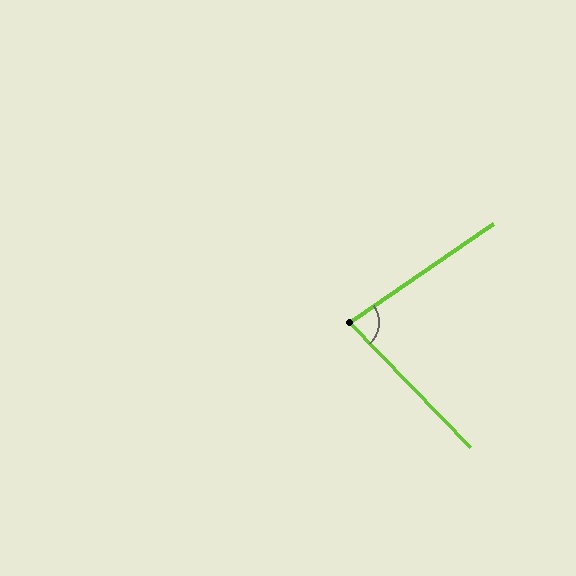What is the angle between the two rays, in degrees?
Approximately 81 degrees.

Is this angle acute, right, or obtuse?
It is acute.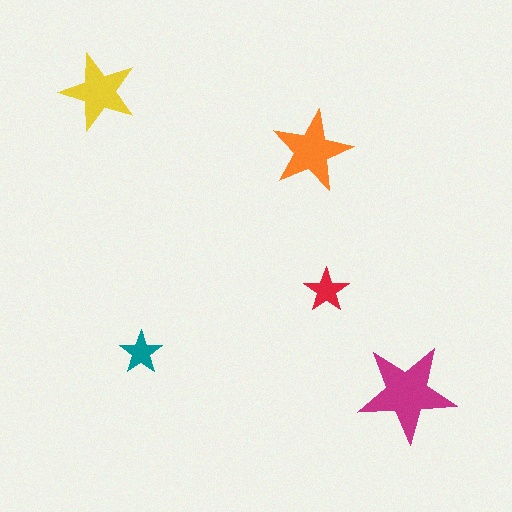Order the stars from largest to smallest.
the magenta one, the orange one, the yellow one, the red one, the teal one.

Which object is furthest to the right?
The magenta star is rightmost.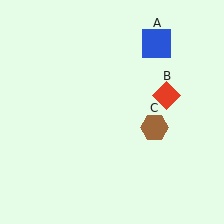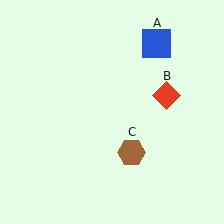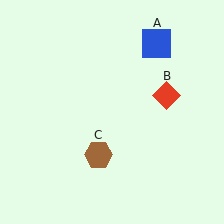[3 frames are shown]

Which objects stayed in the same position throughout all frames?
Blue square (object A) and red diamond (object B) remained stationary.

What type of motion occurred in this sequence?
The brown hexagon (object C) rotated clockwise around the center of the scene.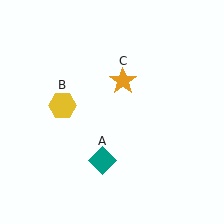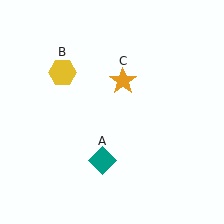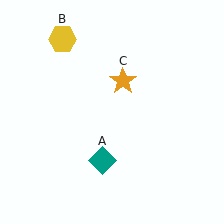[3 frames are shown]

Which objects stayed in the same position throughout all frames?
Teal diamond (object A) and orange star (object C) remained stationary.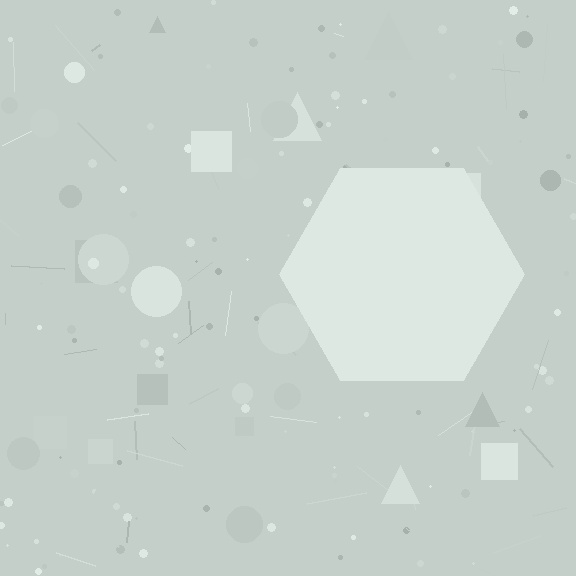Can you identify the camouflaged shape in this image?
The camouflaged shape is a hexagon.